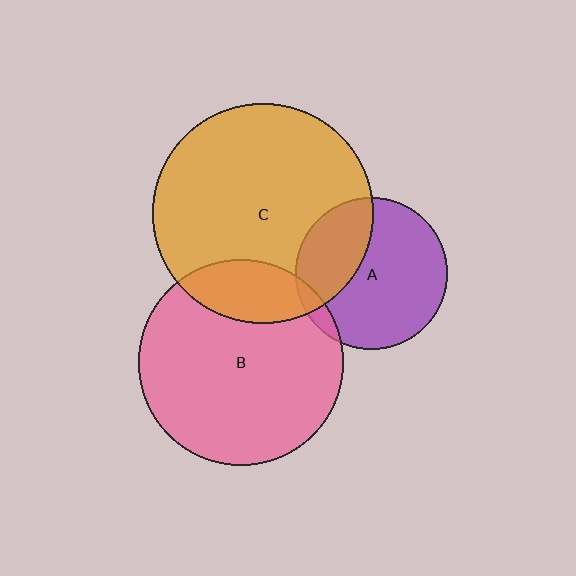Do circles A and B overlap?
Yes.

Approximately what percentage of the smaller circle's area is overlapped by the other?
Approximately 5%.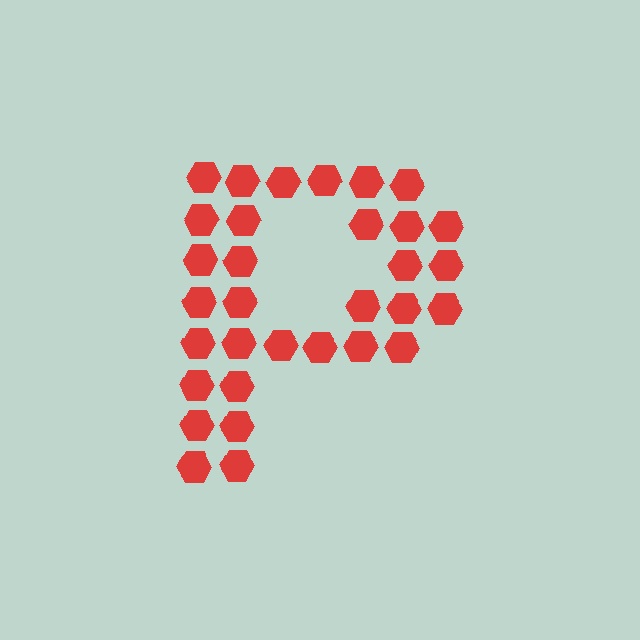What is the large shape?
The large shape is the letter P.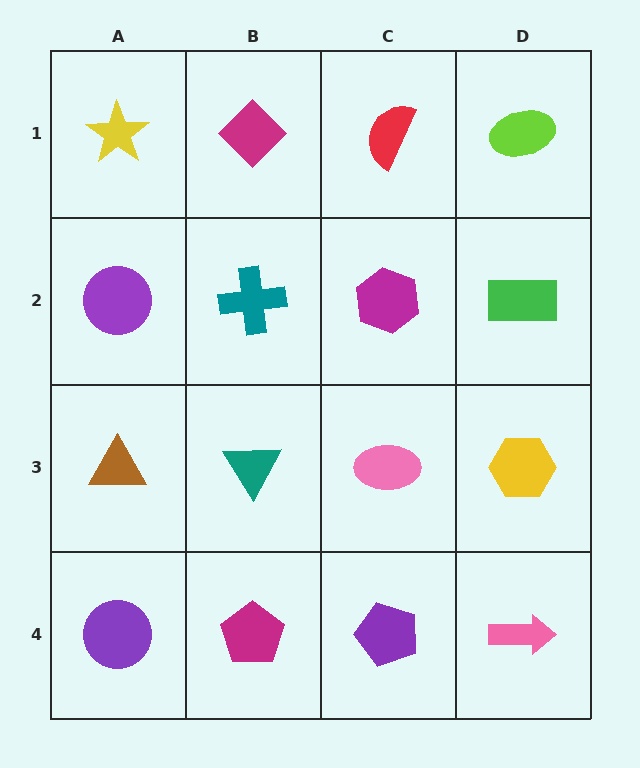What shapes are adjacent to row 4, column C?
A pink ellipse (row 3, column C), a magenta pentagon (row 4, column B), a pink arrow (row 4, column D).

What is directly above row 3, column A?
A purple circle.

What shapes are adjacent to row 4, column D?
A yellow hexagon (row 3, column D), a purple pentagon (row 4, column C).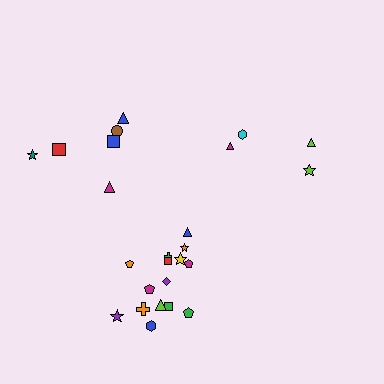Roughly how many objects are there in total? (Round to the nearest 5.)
Roughly 25 objects in total.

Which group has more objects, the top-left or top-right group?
The top-left group.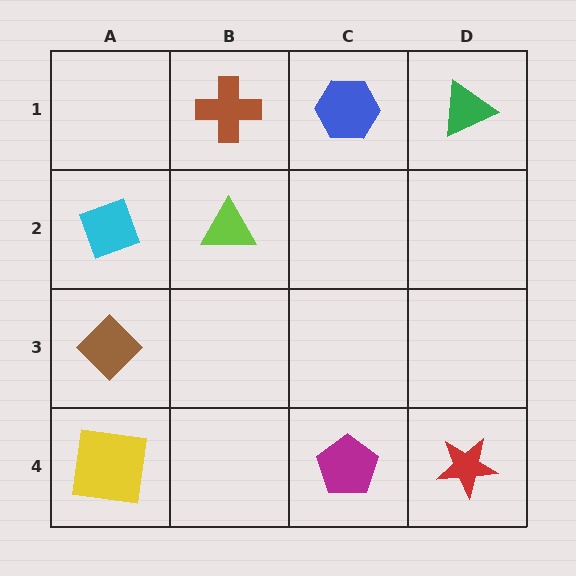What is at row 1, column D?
A green triangle.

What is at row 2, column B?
A lime triangle.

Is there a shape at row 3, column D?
No, that cell is empty.